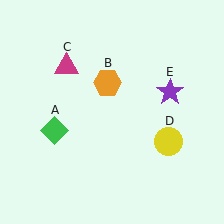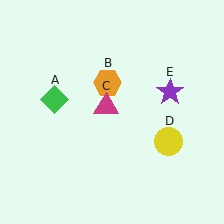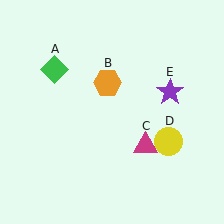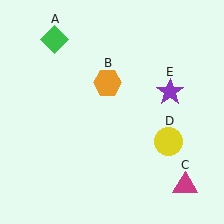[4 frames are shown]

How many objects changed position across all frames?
2 objects changed position: green diamond (object A), magenta triangle (object C).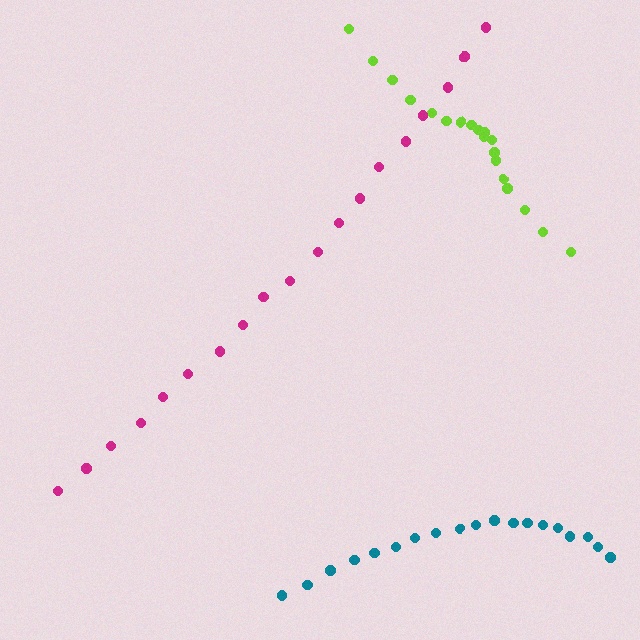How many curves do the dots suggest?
There are 3 distinct paths.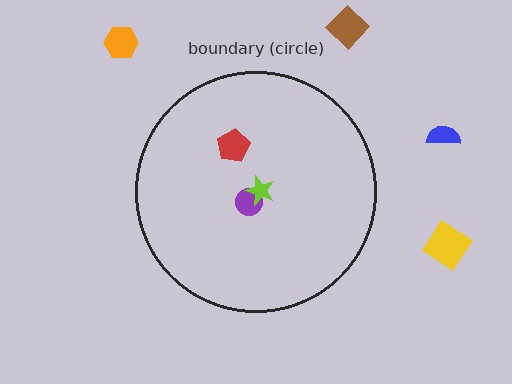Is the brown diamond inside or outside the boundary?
Outside.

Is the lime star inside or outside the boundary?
Inside.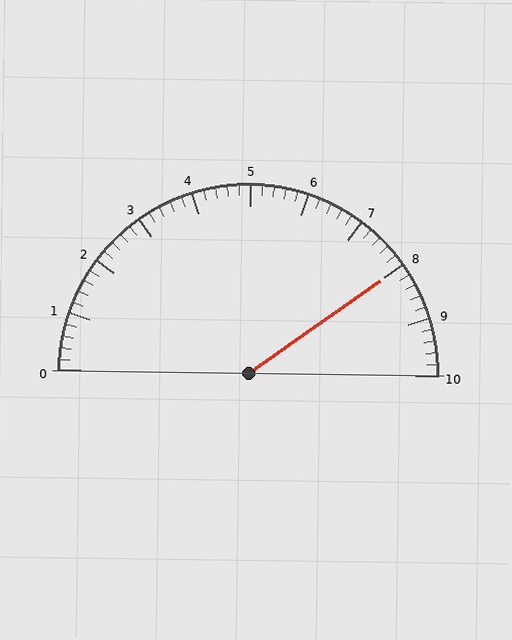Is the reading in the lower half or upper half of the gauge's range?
The reading is in the upper half of the range (0 to 10).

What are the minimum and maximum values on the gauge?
The gauge ranges from 0 to 10.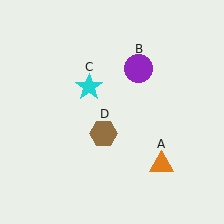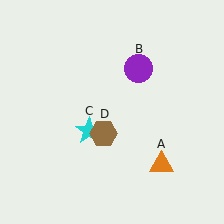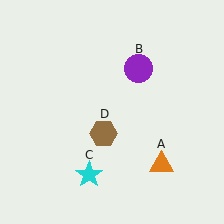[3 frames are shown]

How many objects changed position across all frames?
1 object changed position: cyan star (object C).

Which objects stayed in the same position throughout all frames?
Orange triangle (object A) and purple circle (object B) and brown hexagon (object D) remained stationary.